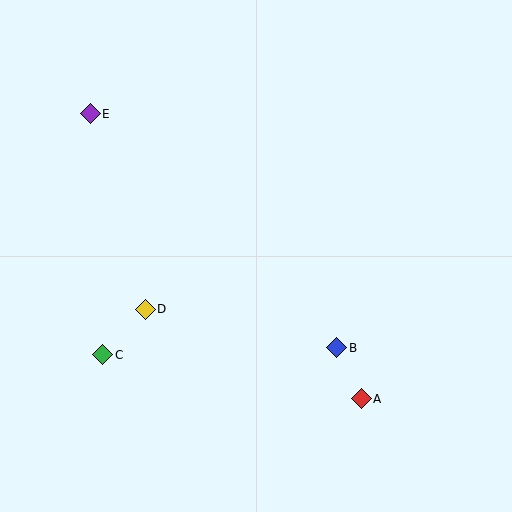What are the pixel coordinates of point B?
Point B is at (337, 348).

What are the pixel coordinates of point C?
Point C is at (103, 355).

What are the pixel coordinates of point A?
Point A is at (361, 399).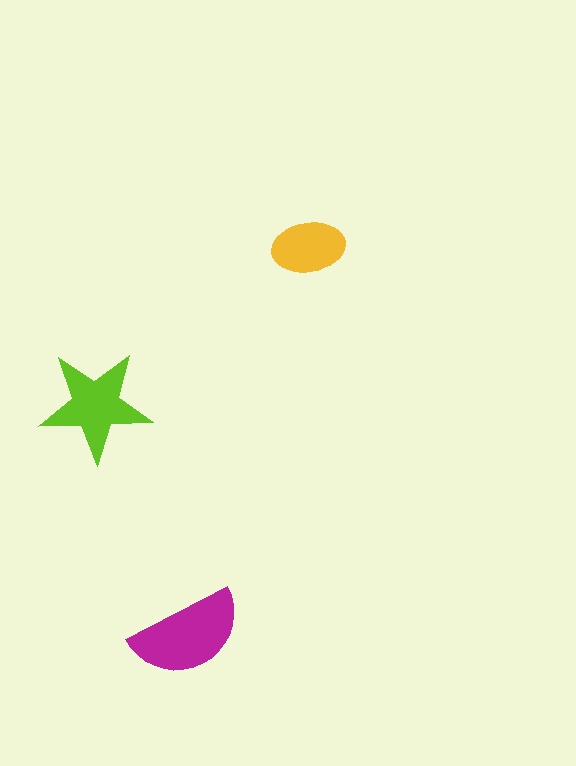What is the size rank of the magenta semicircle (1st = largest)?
1st.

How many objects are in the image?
There are 3 objects in the image.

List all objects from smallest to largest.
The yellow ellipse, the lime star, the magenta semicircle.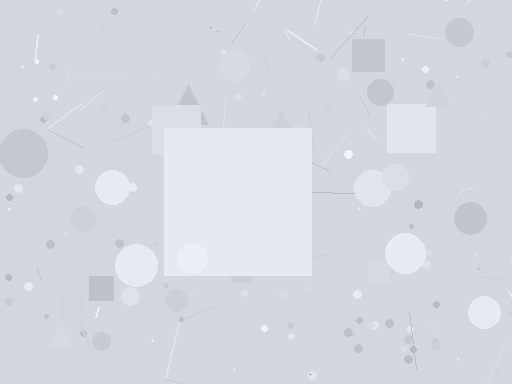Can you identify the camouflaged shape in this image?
The camouflaged shape is a square.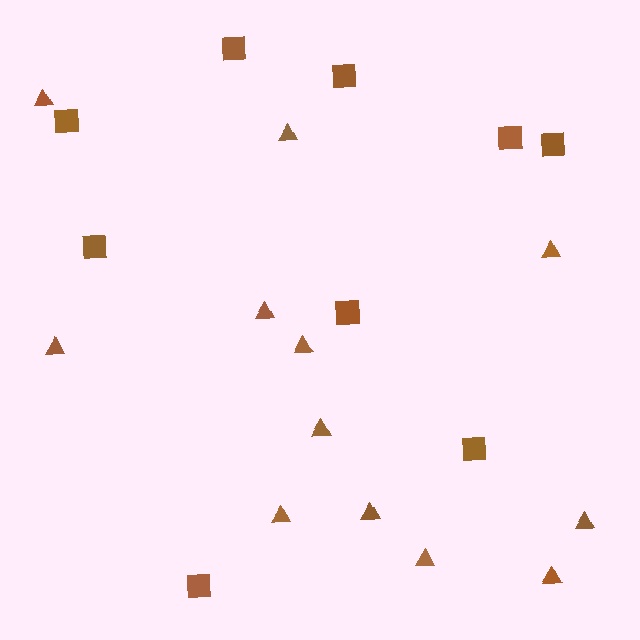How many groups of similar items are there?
There are 2 groups: one group of triangles (12) and one group of squares (9).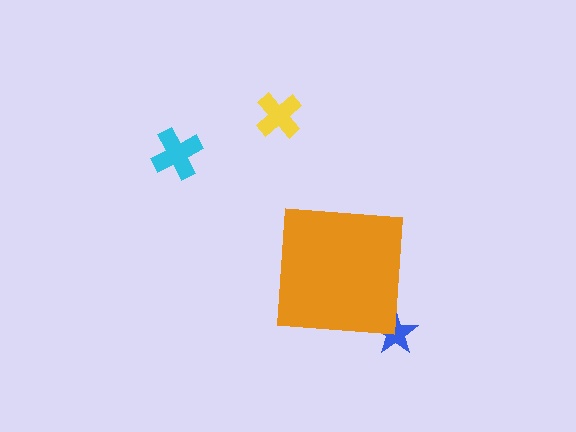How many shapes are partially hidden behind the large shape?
1 shape is partially hidden.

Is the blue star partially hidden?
Yes, the blue star is partially hidden behind the orange square.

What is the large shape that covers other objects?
An orange square.